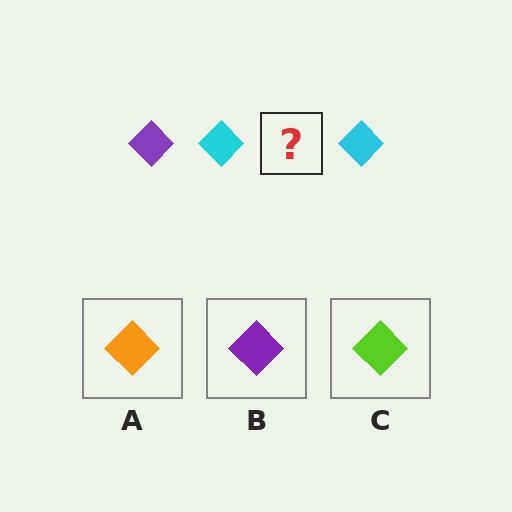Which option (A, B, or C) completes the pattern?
B.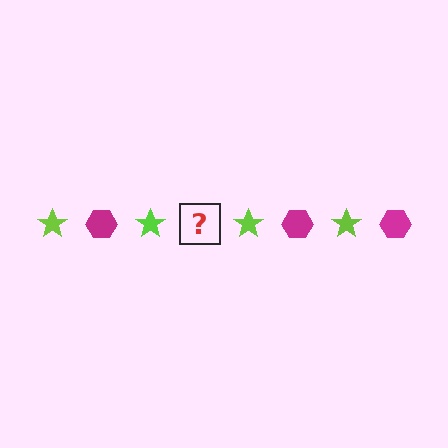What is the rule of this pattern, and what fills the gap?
The rule is that the pattern alternates between lime star and magenta hexagon. The gap should be filled with a magenta hexagon.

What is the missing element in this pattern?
The missing element is a magenta hexagon.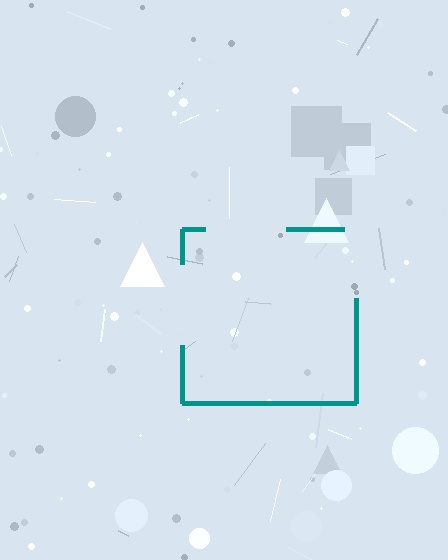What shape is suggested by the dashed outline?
The dashed outline suggests a square.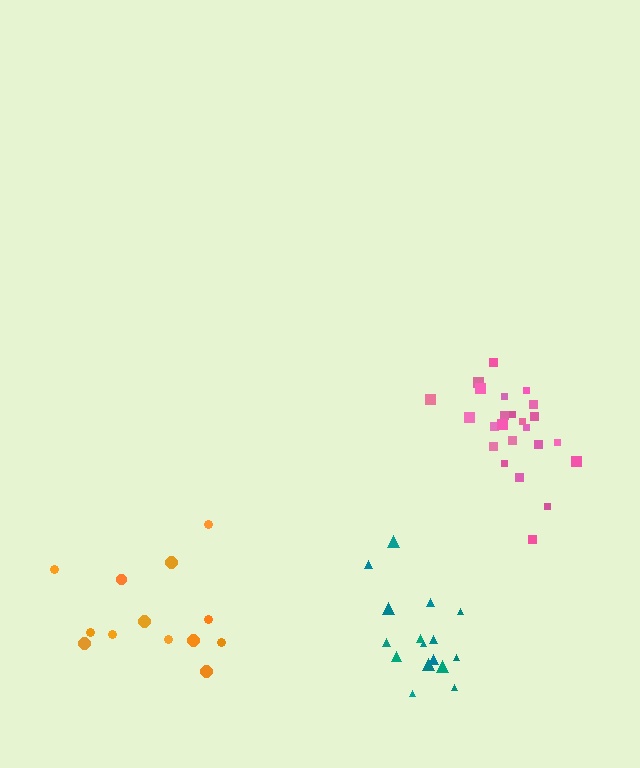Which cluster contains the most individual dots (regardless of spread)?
Pink (24).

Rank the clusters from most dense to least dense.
pink, teal, orange.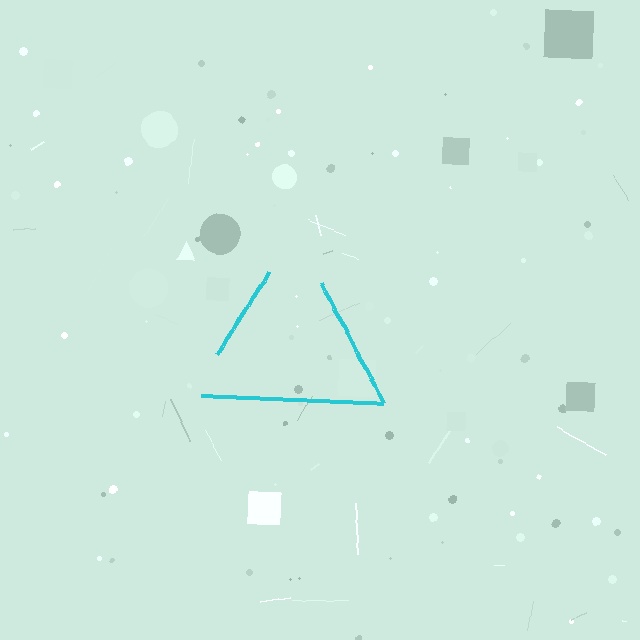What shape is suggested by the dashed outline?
The dashed outline suggests a triangle.